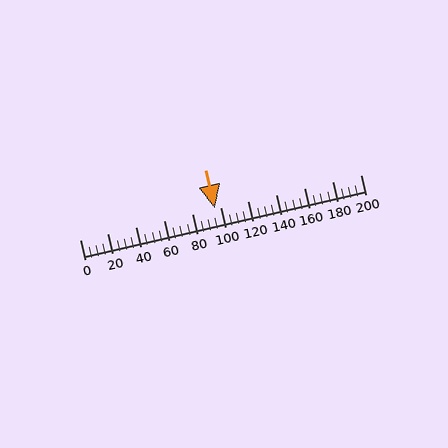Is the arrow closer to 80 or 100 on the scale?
The arrow is closer to 100.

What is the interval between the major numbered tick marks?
The major tick marks are spaced 20 units apart.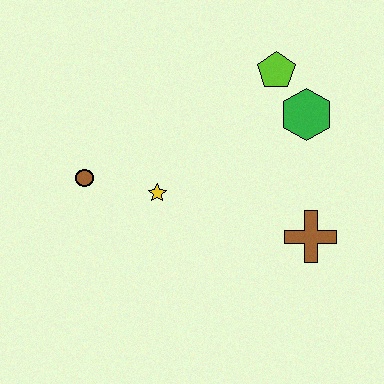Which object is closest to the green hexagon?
The lime pentagon is closest to the green hexagon.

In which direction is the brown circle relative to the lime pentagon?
The brown circle is to the left of the lime pentagon.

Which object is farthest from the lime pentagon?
The brown circle is farthest from the lime pentagon.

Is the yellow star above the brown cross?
Yes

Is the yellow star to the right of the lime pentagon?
No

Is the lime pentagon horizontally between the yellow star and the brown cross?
Yes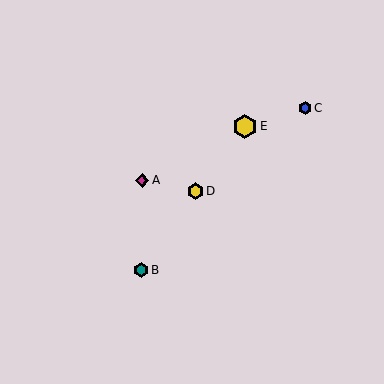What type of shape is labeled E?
Shape E is a yellow hexagon.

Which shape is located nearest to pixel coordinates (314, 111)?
The blue hexagon (labeled C) at (305, 108) is nearest to that location.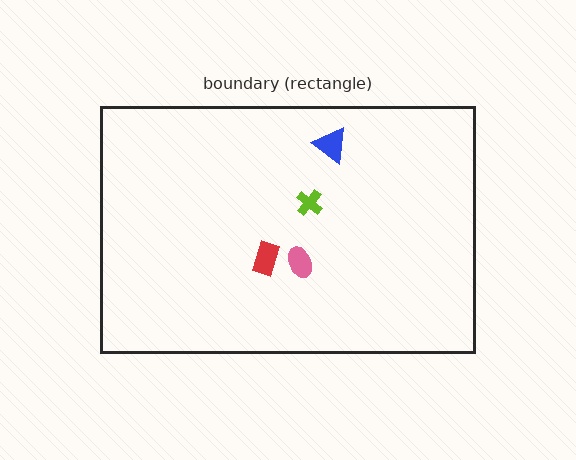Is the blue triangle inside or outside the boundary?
Inside.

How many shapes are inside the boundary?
4 inside, 0 outside.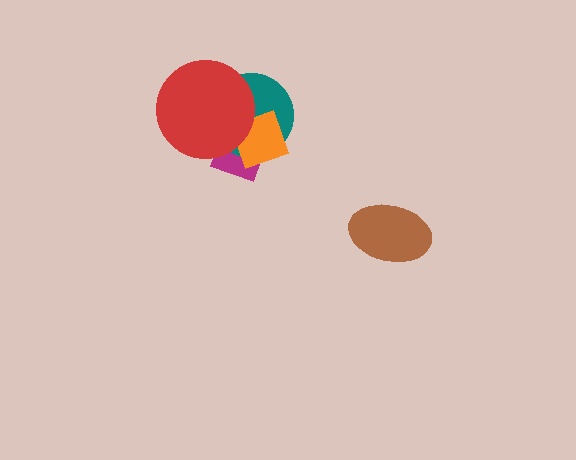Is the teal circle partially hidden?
Yes, it is partially covered by another shape.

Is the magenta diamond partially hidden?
Yes, it is partially covered by another shape.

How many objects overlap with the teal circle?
3 objects overlap with the teal circle.